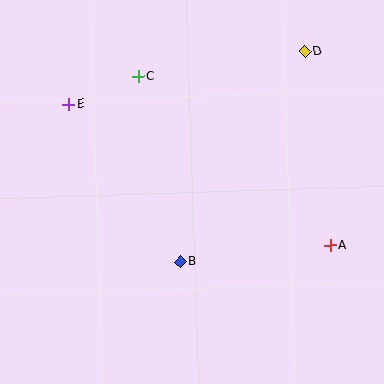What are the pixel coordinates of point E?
Point E is at (69, 104).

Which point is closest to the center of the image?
Point B at (180, 262) is closest to the center.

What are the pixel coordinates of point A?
Point A is at (330, 246).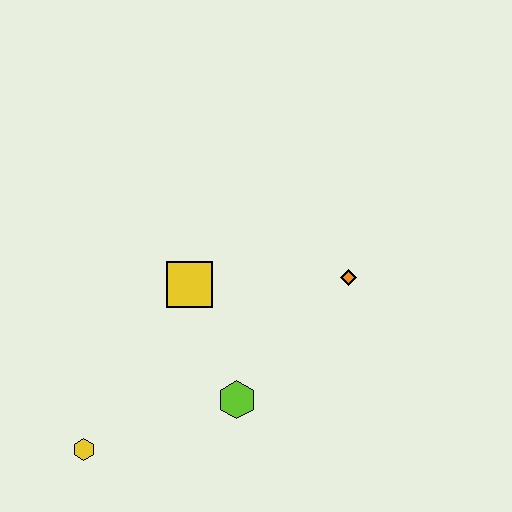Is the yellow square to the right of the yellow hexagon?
Yes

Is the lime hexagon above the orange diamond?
No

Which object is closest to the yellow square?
The lime hexagon is closest to the yellow square.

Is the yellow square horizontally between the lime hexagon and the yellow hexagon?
Yes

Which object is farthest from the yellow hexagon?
The orange diamond is farthest from the yellow hexagon.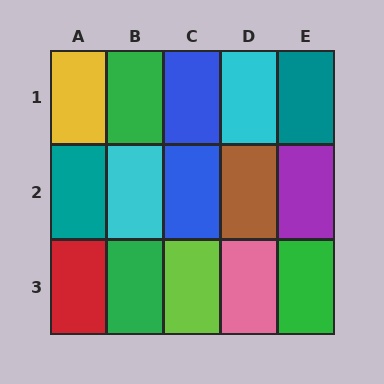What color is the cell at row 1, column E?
Teal.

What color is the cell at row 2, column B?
Cyan.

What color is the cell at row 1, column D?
Cyan.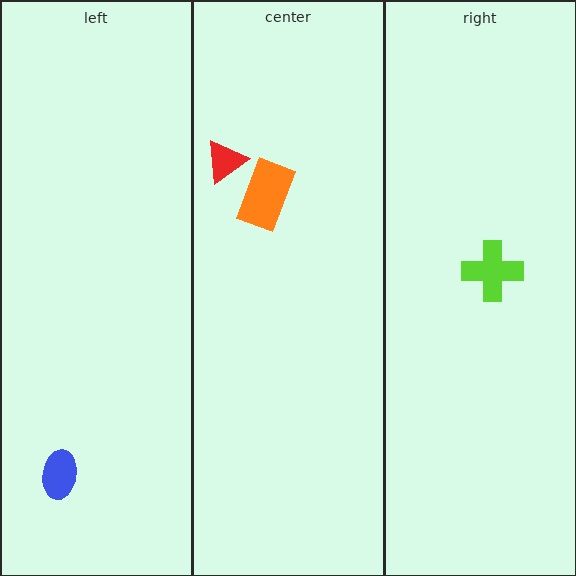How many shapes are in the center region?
2.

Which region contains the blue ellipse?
The left region.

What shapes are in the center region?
The red triangle, the orange rectangle.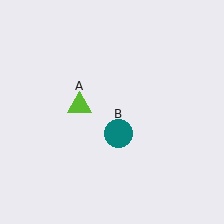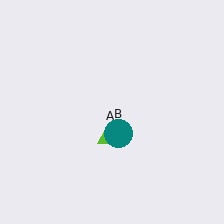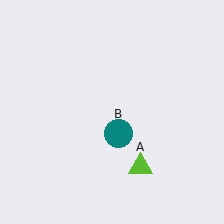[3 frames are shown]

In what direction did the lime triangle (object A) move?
The lime triangle (object A) moved down and to the right.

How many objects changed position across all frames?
1 object changed position: lime triangle (object A).